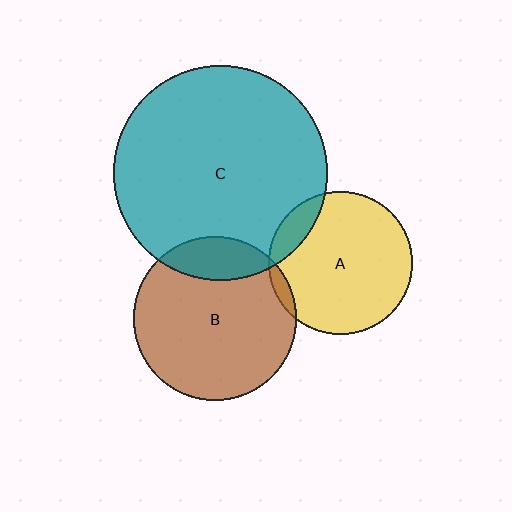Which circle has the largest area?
Circle C (teal).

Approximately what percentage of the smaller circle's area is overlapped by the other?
Approximately 10%.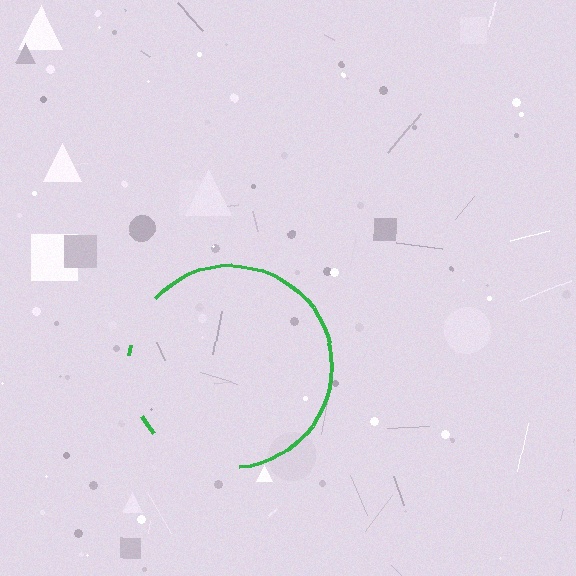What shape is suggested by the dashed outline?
The dashed outline suggests a circle.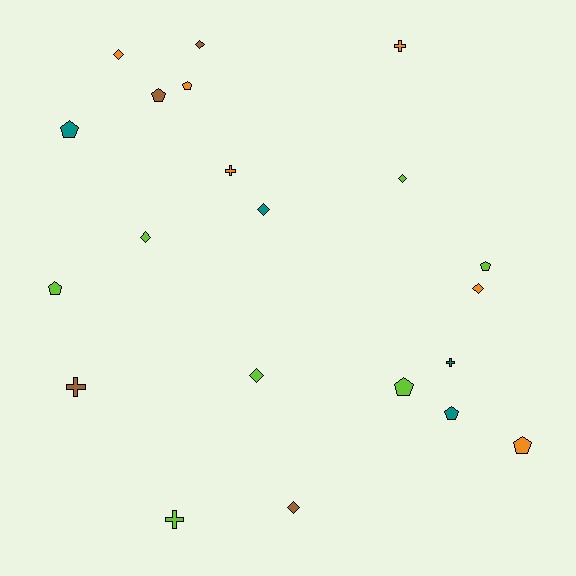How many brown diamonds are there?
There are 2 brown diamonds.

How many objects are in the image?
There are 21 objects.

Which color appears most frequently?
Lime, with 7 objects.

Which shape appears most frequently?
Pentagon, with 8 objects.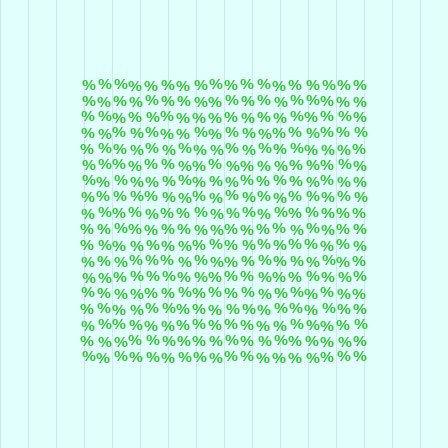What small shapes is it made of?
It is made of small percent signs.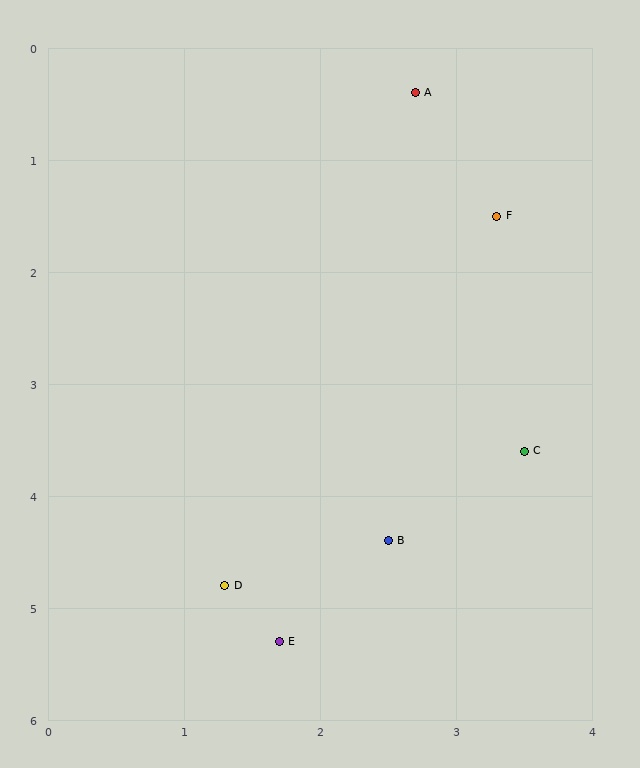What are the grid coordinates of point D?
Point D is at approximately (1.3, 4.8).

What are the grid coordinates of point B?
Point B is at approximately (2.5, 4.4).